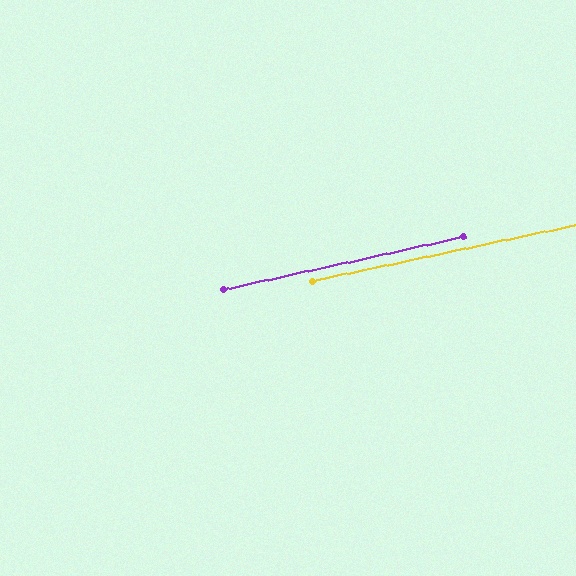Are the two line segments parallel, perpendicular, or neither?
Parallel — their directions differ by only 0.3°.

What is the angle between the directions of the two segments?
Approximately 0 degrees.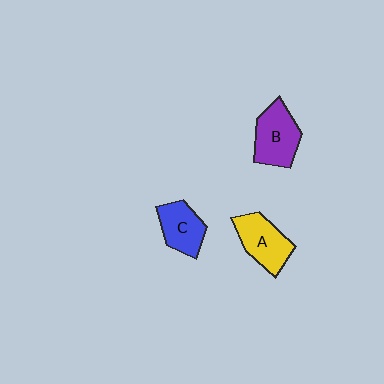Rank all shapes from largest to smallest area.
From largest to smallest: B (purple), A (yellow), C (blue).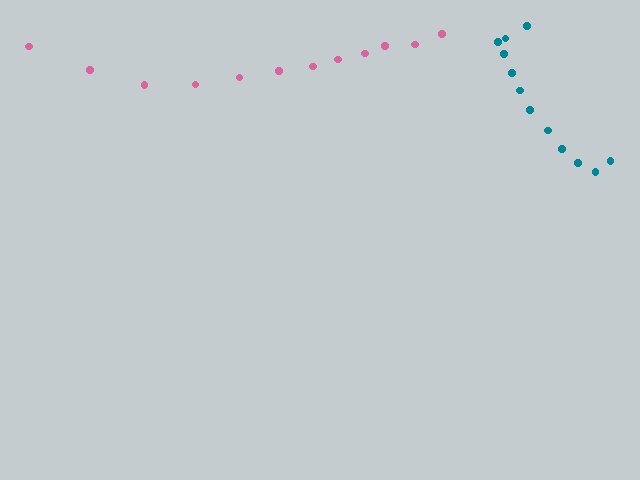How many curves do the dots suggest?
There are 2 distinct paths.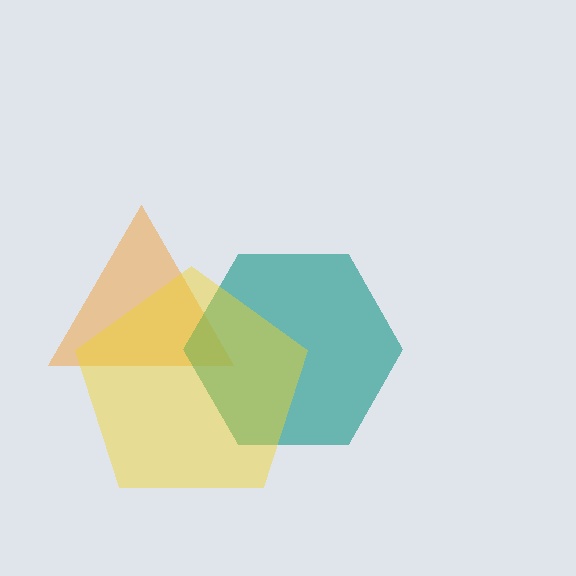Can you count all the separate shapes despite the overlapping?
Yes, there are 3 separate shapes.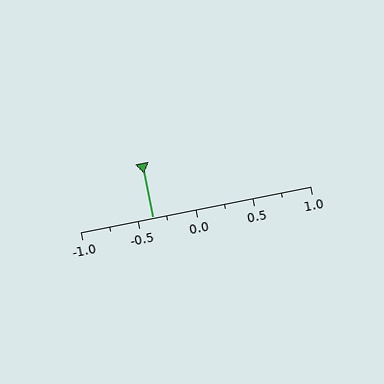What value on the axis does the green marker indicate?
The marker indicates approximately -0.38.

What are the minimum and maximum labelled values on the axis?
The axis runs from -1.0 to 1.0.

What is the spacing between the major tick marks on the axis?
The major ticks are spaced 0.5 apart.